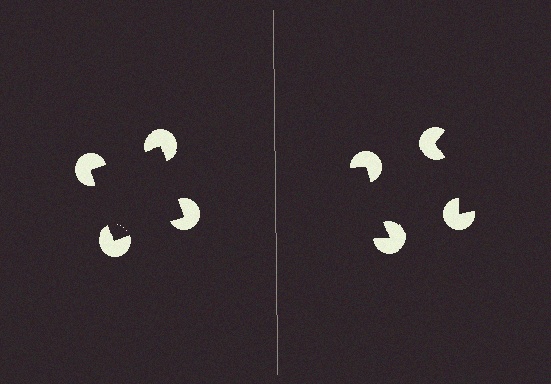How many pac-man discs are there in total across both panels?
8 — 4 on each side.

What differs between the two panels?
The pac-man discs are positioned identically on both sides; only the wedge orientations differ. On the left they align to a square; on the right they are misaligned.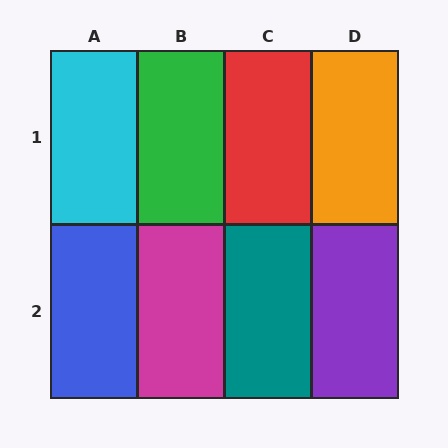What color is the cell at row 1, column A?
Cyan.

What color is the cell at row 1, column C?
Red.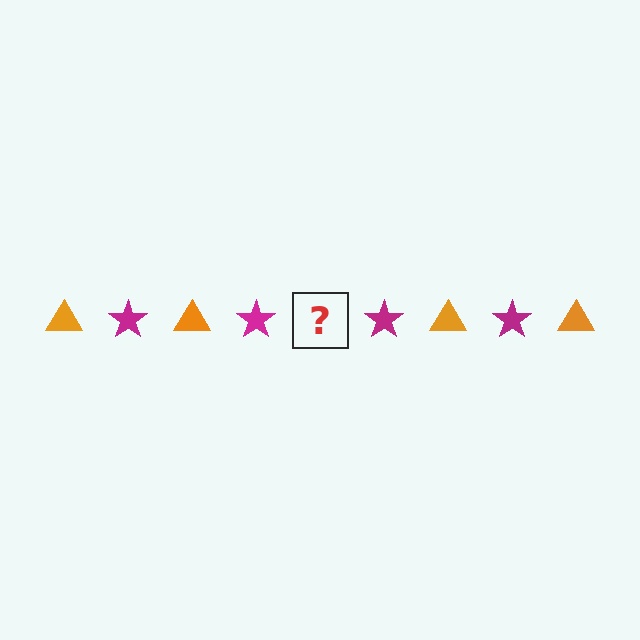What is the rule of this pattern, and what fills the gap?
The rule is that the pattern alternates between orange triangle and magenta star. The gap should be filled with an orange triangle.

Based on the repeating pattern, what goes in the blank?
The blank should be an orange triangle.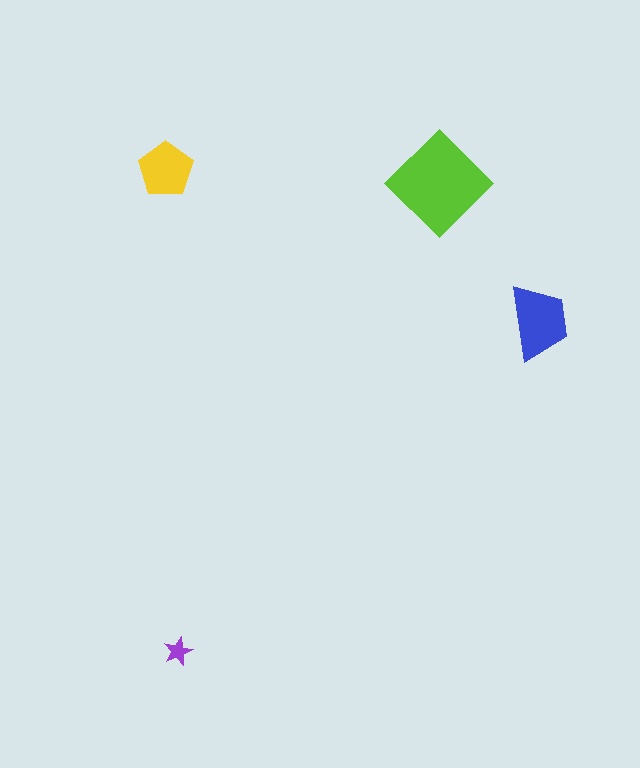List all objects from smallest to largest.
The purple star, the yellow pentagon, the blue trapezoid, the lime diamond.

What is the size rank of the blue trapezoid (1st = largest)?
2nd.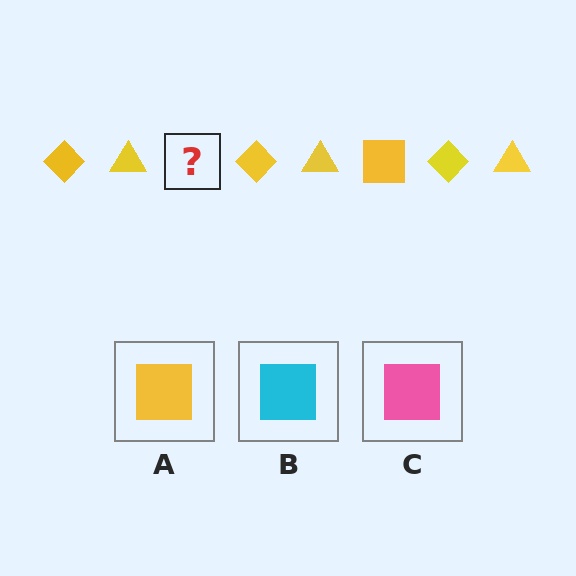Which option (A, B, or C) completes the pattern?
A.